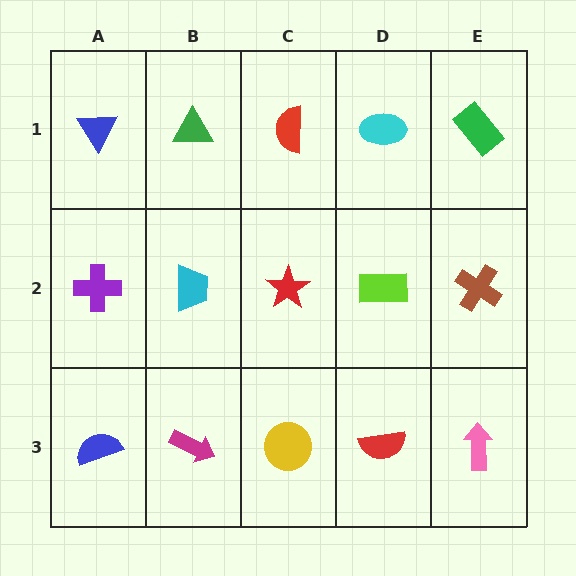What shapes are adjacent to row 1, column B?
A cyan trapezoid (row 2, column B), a blue triangle (row 1, column A), a red semicircle (row 1, column C).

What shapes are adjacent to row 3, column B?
A cyan trapezoid (row 2, column B), a blue semicircle (row 3, column A), a yellow circle (row 3, column C).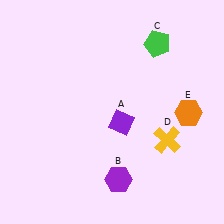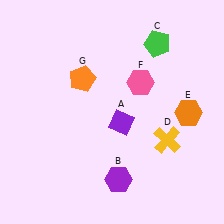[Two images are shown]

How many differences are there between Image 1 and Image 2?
There are 2 differences between the two images.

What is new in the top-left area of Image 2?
An orange pentagon (G) was added in the top-left area of Image 2.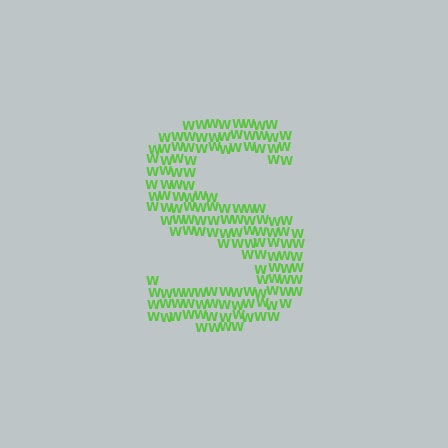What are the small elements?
The small elements are letter W's.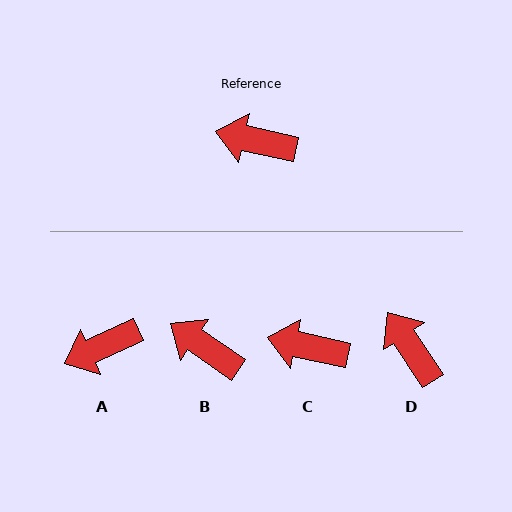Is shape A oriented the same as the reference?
No, it is off by about 37 degrees.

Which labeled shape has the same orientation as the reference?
C.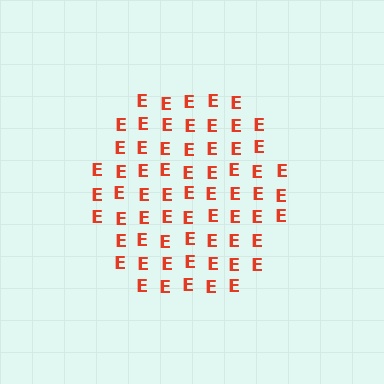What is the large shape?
The large shape is a hexagon.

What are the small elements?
The small elements are letter E's.